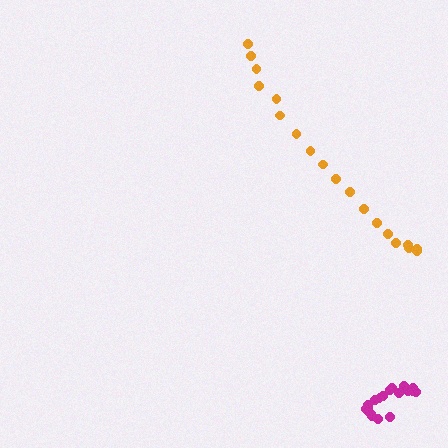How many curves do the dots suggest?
There are 2 distinct paths.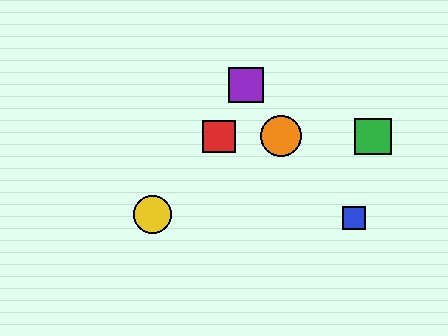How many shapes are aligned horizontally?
3 shapes (the red square, the green square, the orange circle) are aligned horizontally.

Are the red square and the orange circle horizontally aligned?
Yes, both are at y≈136.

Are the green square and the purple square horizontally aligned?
No, the green square is at y≈136 and the purple square is at y≈85.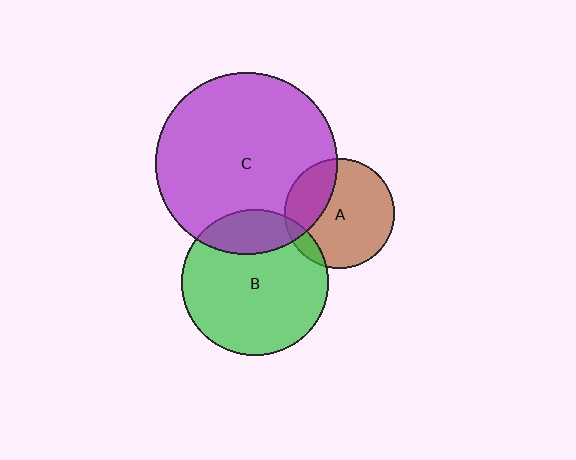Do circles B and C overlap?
Yes.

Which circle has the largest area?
Circle C (purple).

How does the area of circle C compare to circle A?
Approximately 2.7 times.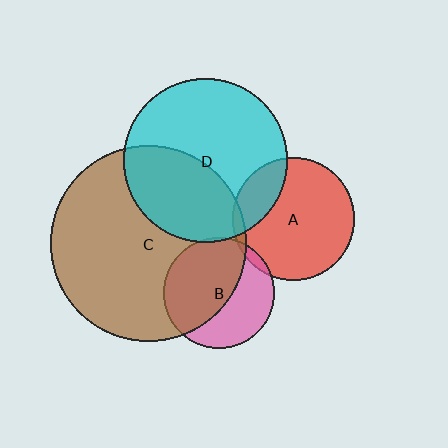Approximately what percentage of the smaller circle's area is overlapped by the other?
Approximately 60%.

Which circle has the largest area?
Circle C (brown).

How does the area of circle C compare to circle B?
Approximately 3.1 times.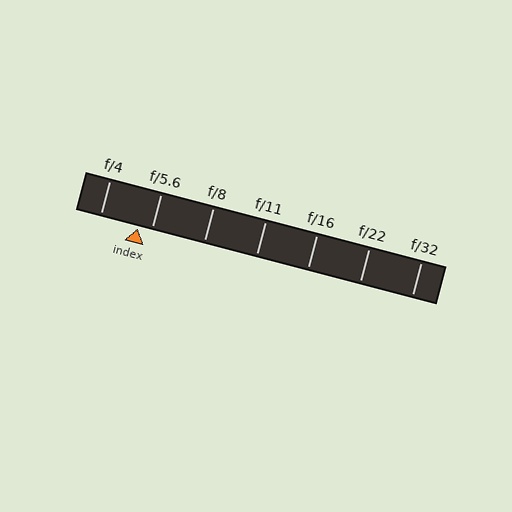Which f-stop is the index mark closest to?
The index mark is closest to f/5.6.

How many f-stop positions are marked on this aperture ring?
There are 7 f-stop positions marked.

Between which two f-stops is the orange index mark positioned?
The index mark is between f/4 and f/5.6.